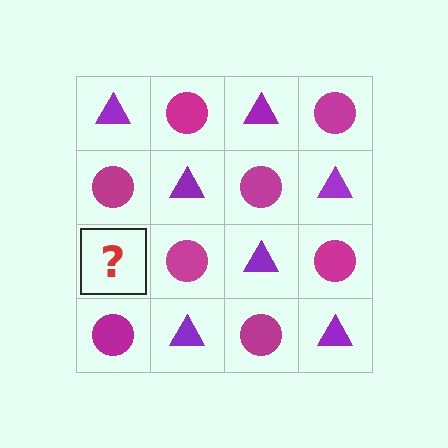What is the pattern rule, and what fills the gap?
The rule is that it alternates purple triangle and magenta circle in a checkerboard pattern. The gap should be filled with a purple triangle.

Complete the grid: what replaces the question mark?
The question mark should be replaced with a purple triangle.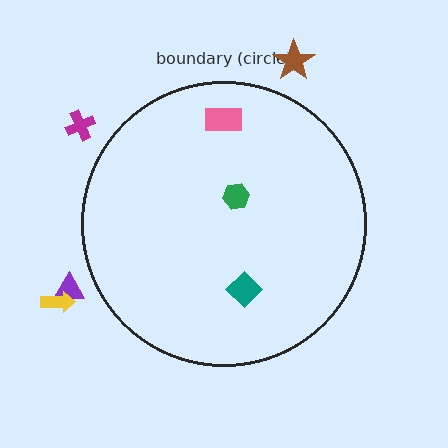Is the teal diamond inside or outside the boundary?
Inside.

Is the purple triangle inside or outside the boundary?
Outside.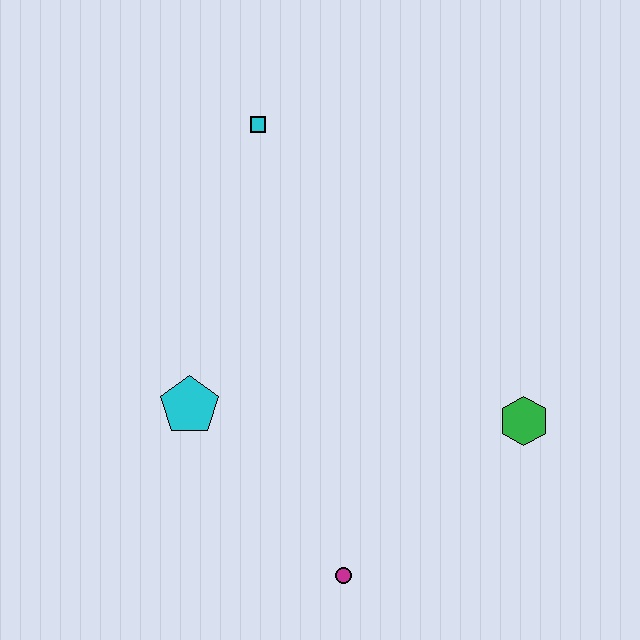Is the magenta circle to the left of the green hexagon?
Yes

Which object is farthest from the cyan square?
The magenta circle is farthest from the cyan square.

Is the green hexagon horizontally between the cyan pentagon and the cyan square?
No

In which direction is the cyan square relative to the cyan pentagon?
The cyan square is above the cyan pentagon.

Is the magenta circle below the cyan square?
Yes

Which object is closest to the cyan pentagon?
The magenta circle is closest to the cyan pentagon.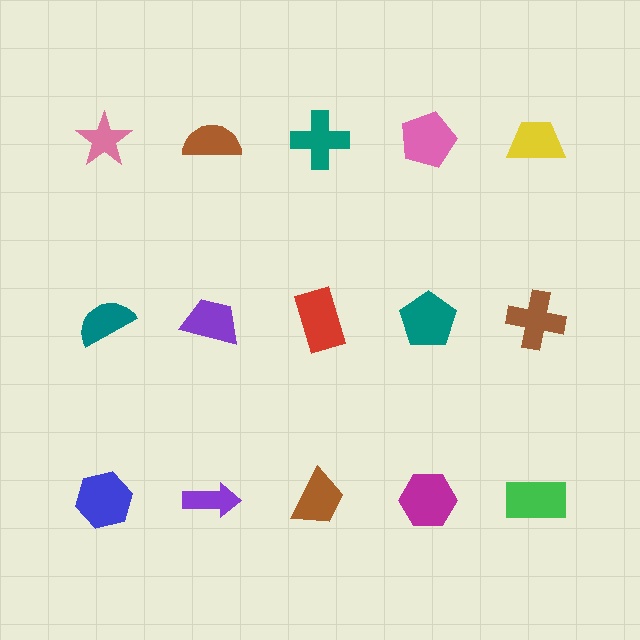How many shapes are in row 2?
5 shapes.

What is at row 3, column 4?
A magenta hexagon.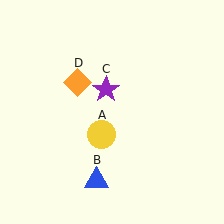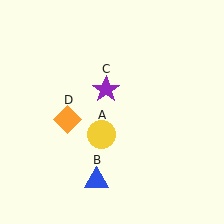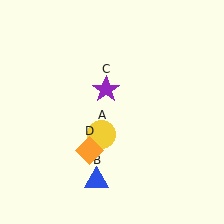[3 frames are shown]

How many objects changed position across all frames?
1 object changed position: orange diamond (object D).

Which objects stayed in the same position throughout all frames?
Yellow circle (object A) and blue triangle (object B) and purple star (object C) remained stationary.